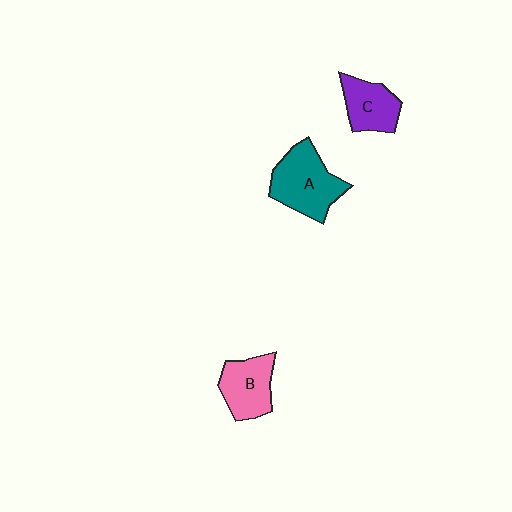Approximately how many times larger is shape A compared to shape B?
Approximately 1.3 times.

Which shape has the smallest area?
Shape C (purple).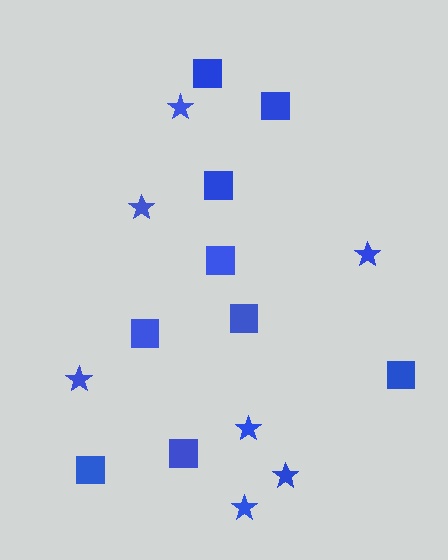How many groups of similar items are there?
There are 2 groups: one group of squares (9) and one group of stars (7).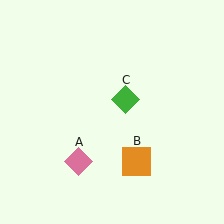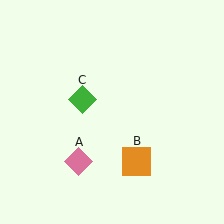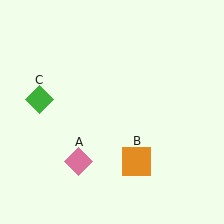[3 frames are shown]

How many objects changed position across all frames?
1 object changed position: green diamond (object C).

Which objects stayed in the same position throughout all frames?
Pink diamond (object A) and orange square (object B) remained stationary.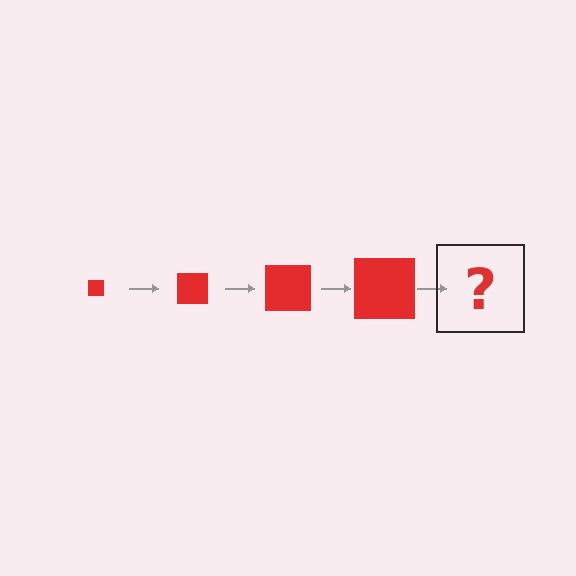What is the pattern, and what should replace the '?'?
The pattern is that the square gets progressively larger each step. The '?' should be a red square, larger than the previous one.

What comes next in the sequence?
The next element should be a red square, larger than the previous one.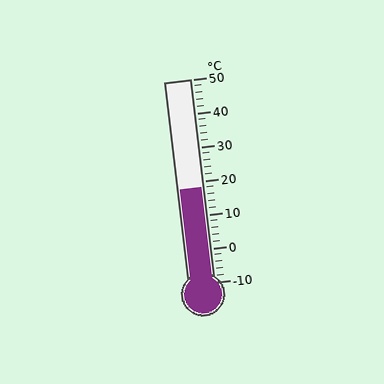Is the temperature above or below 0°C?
The temperature is above 0°C.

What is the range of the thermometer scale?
The thermometer scale ranges from -10°C to 50°C.